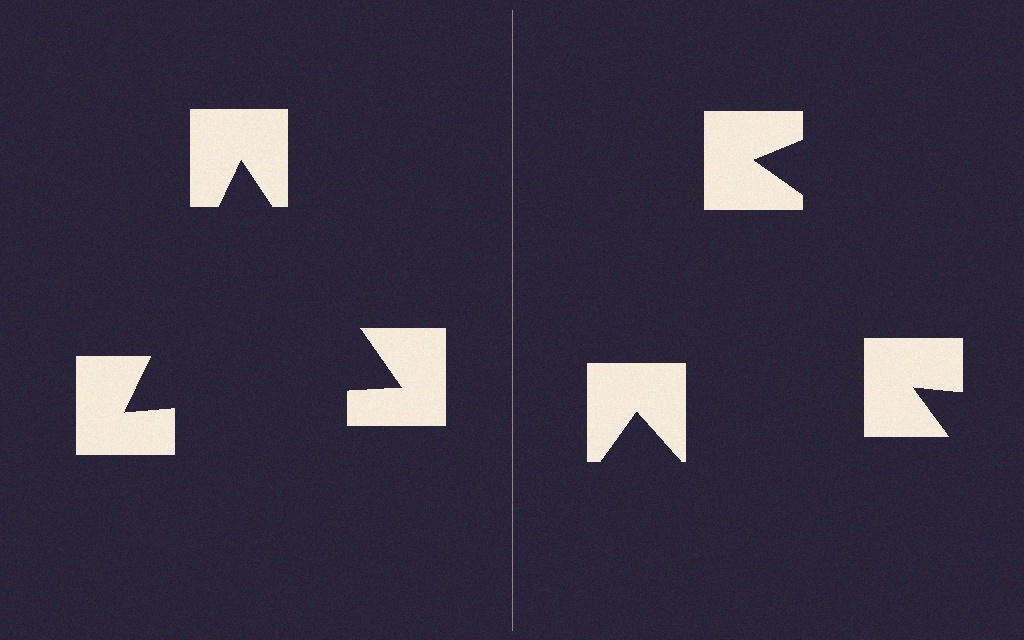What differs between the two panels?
The notched squares are positioned identically on both sides; only the wedge orientations differ. On the left they align to a triangle; on the right they are misaligned.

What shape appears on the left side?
An illusory triangle.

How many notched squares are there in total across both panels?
6 — 3 on each side.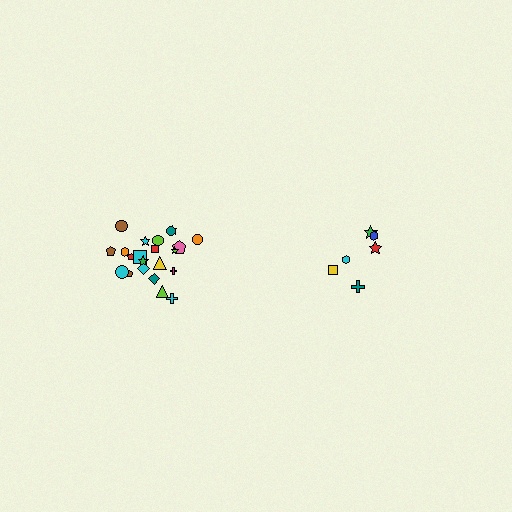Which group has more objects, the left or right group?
The left group.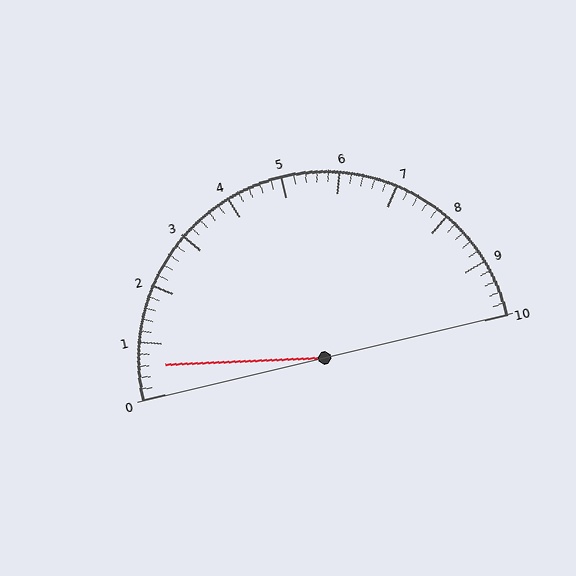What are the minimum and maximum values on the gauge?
The gauge ranges from 0 to 10.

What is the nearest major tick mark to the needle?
The nearest major tick mark is 1.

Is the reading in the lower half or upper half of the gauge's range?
The reading is in the lower half of the range (0 to 10).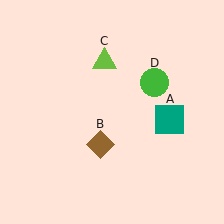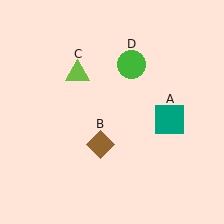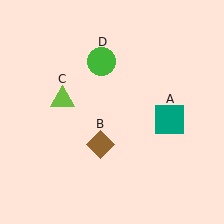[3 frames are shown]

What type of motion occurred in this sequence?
The lime triangle (object C), green circle (object D) rotated counterclockwise around the center of the scene.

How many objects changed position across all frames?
2 objects changed position: lime triangle (object C), green circle (object D).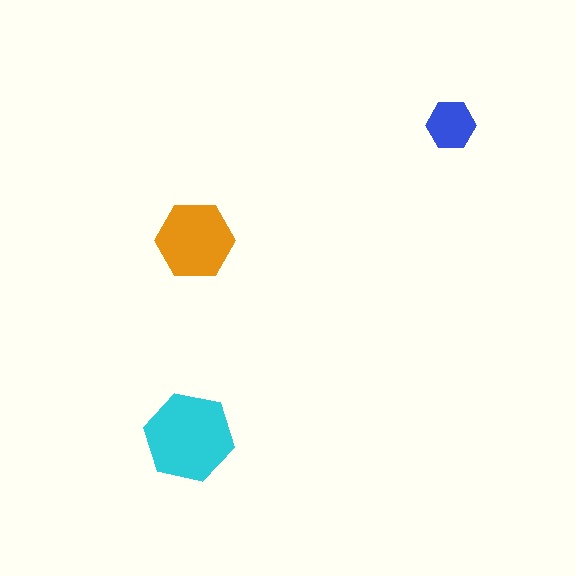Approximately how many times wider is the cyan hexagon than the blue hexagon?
About 2 times wider.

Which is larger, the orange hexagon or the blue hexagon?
The orange one.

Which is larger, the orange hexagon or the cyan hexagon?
The cyan one.